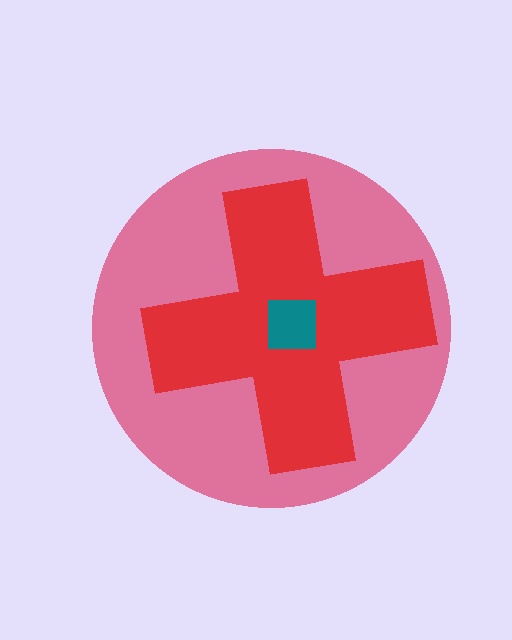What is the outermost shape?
The pink circle.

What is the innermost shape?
The teal square.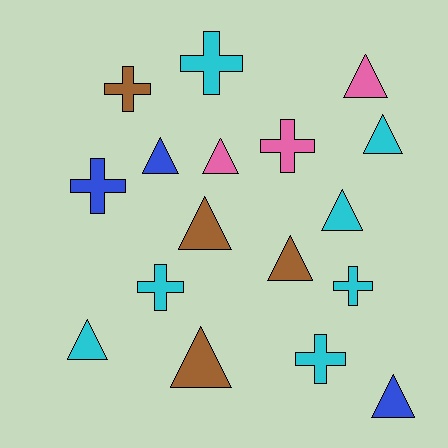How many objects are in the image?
There are 17 objects.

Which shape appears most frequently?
Triangle, with 10 objects.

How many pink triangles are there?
There are 2 pink triangles.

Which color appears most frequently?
Cyan, with 7 objects.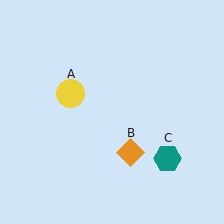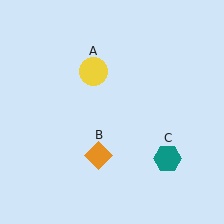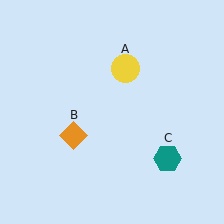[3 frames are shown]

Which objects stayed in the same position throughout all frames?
Teal hexagon (object C) remained stationary.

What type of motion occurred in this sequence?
The yellow circle (object A), orange diamond (object B) rotated clockwise around the center of the scene.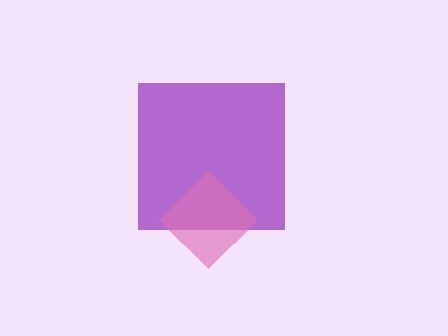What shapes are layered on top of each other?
The layered shapes are: a purple square, a pink diamond.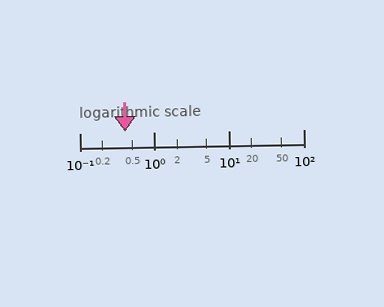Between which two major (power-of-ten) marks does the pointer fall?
The pointer is between 0.1 and 1.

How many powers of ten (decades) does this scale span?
The scale spans 3 decades, from 0.1 to 100.